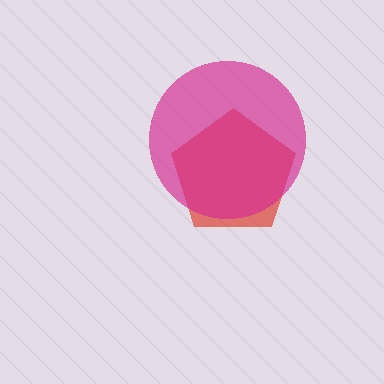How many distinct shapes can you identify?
There are 2 distinct shapes: a red pentagon, a magenta circle.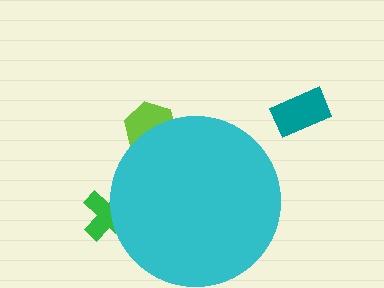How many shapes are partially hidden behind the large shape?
2 shapes are partially hidden.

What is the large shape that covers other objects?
A cyan circle.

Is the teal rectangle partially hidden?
No, the teal rectangle is fully visible.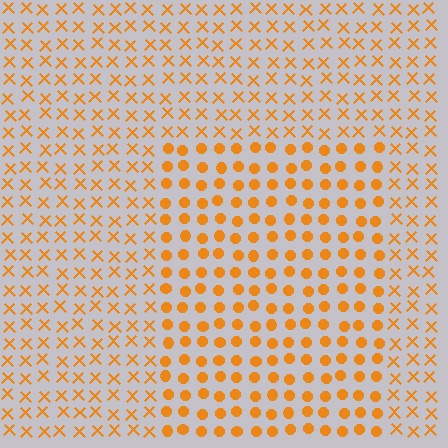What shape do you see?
I see a rectangle.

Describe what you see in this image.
The image is filled with small orange elements arranged in a uniform grid. A rectangle-shaped region contains circles, while the surrounding area contains X marks. The boundary is defined purely by the change in element shape.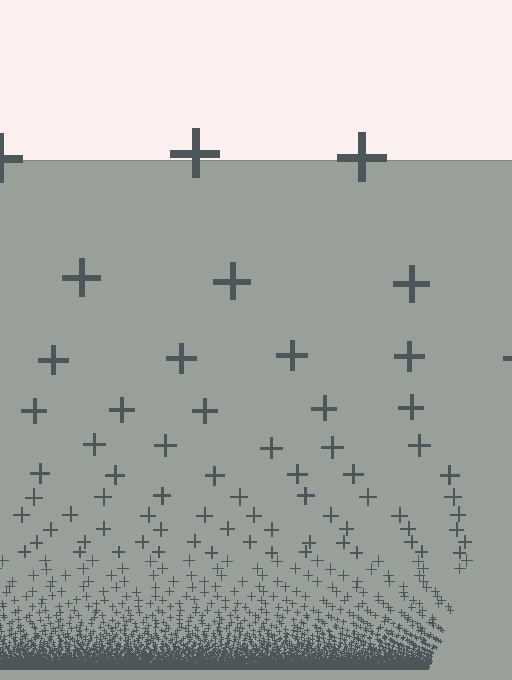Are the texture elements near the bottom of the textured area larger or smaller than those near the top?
Smaller. The gradient is inverted — elements near the bottom are smaller and denser.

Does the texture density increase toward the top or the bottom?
Density increases toward the bottom.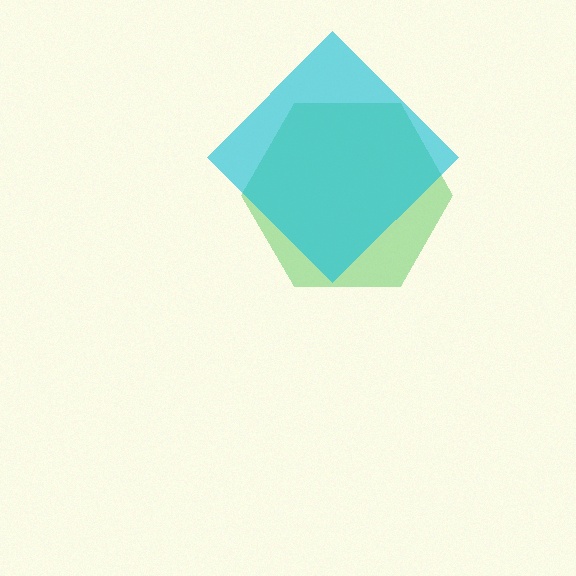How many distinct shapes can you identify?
There are 2 distinct shapes: a green hexagon, a cyan diamond.